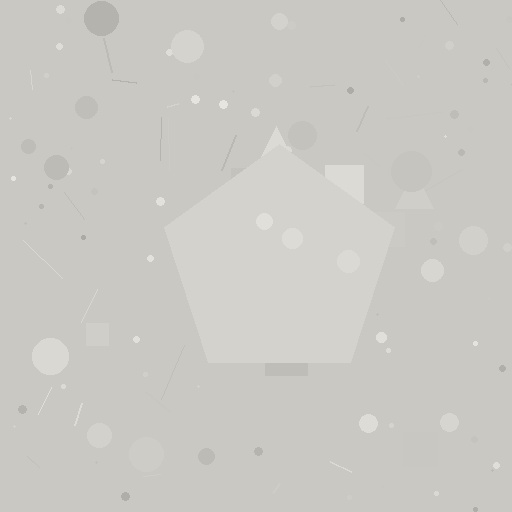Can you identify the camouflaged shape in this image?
The camouflaged shape is a pentagon.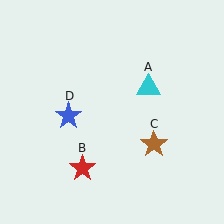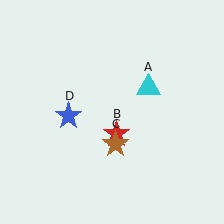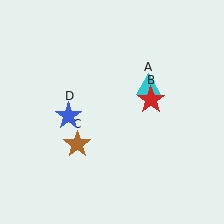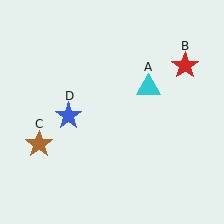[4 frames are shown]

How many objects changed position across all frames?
2 objects changed position: red star (object B), brown star (object C).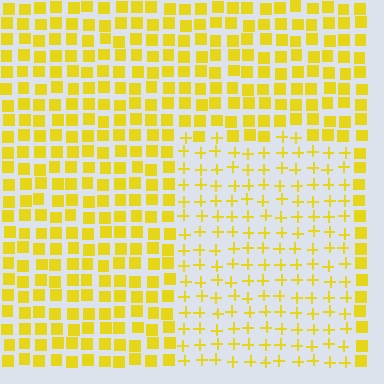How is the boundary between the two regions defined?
The boundary is defined by a change in element shape: plus signs inside vs. squares outside. All elements share the same color and spacing.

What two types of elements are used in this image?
The image uses plus signs inside the rectangle region and squares outside it.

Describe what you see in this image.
The image is filled with small yellow elements arranged in a uniform grid. A rectangle-shaped region contains plus signs, while the surrounding area contains squares. The boundary is defined purely by the change in element shape.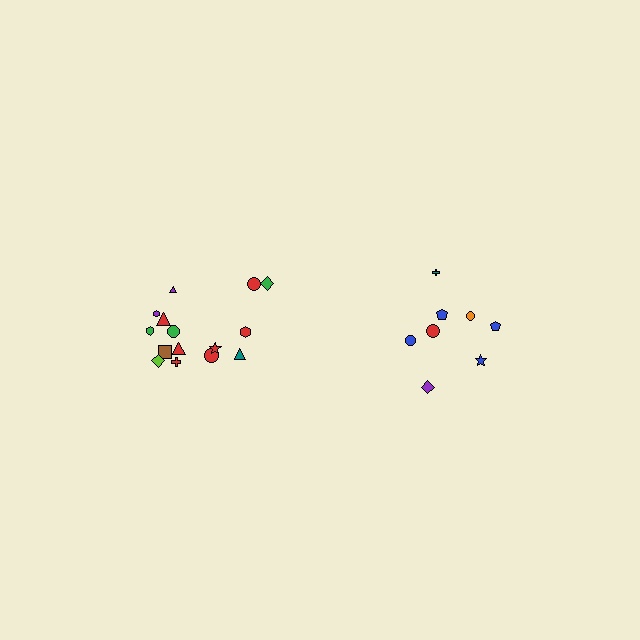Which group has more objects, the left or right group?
The left group.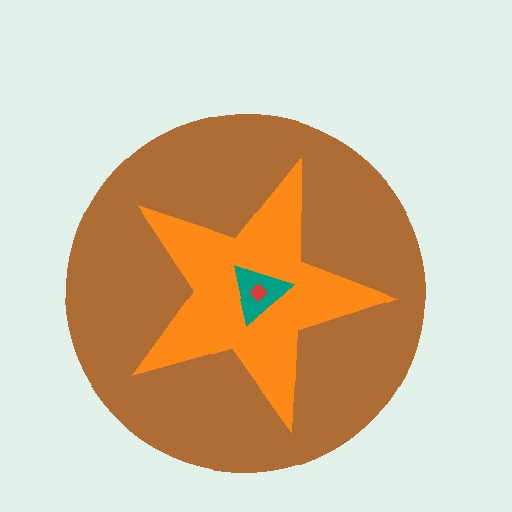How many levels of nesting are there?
4.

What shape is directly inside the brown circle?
The orange star.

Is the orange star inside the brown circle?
Yes.